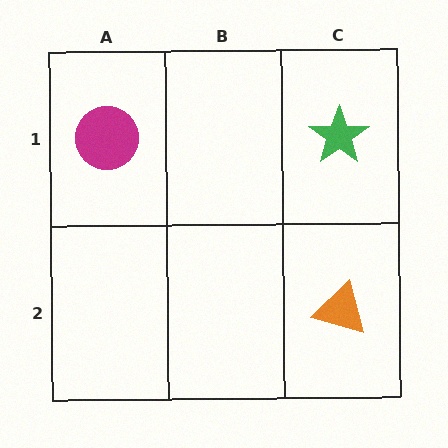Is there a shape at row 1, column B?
No, that cell is empty.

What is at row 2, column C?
An orange triangle.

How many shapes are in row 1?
2 shapes.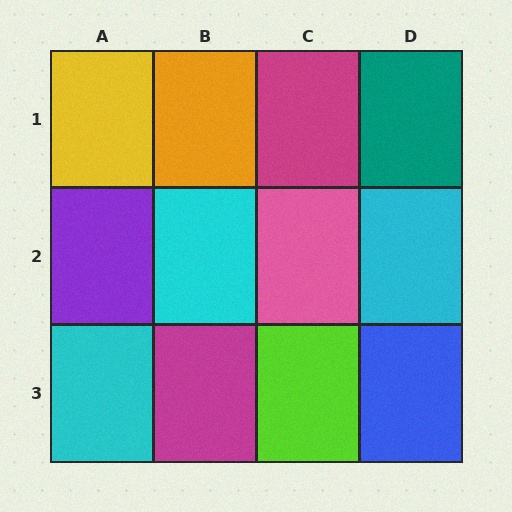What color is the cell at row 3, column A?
Cyan.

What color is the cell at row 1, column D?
Teal.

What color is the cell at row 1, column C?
Magenta.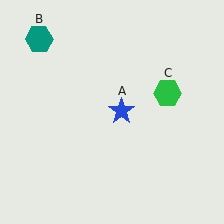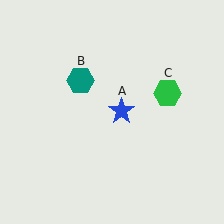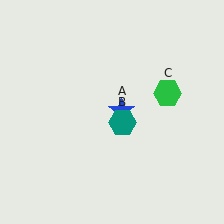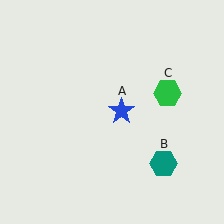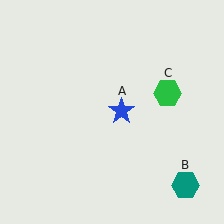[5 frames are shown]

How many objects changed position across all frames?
1 object changed position: teal hexagon (object B).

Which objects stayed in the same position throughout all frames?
Blue star (object A) and green hexagon (object C) remained stationary.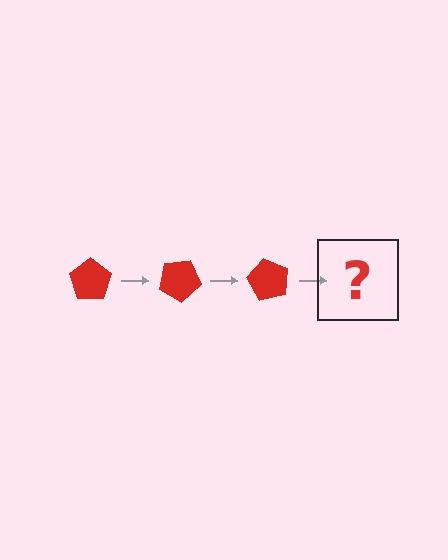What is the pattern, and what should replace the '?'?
The pattern is that the pentagon rotates 30 degrees each step. The '?' should be a red pentagon rotated 90 degrees.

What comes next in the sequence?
The next element should be a red pentagon rotated 90 degrees.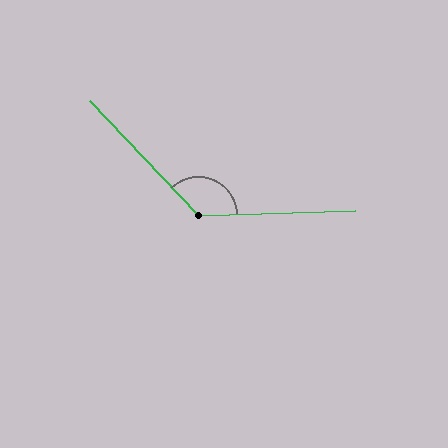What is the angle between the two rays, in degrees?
Approximately 132 degrees.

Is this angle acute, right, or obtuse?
It is obtuse.